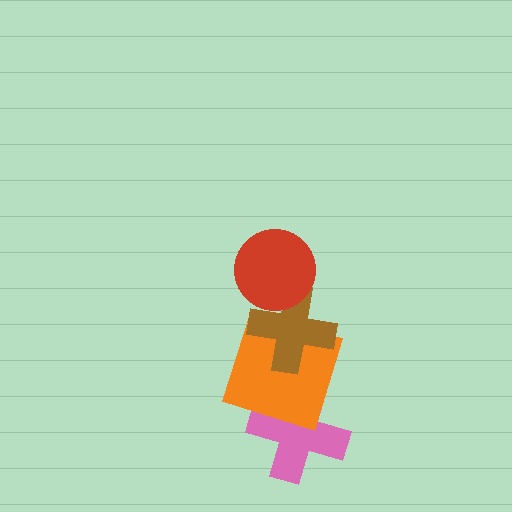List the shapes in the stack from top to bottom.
From top to bottom: the red circle, the brown cross, the orange square, the pink cross.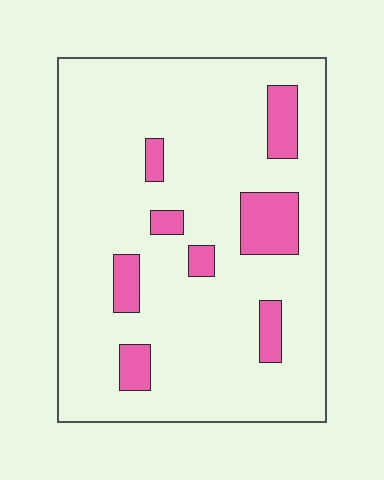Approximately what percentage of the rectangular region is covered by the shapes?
Approximately 15%.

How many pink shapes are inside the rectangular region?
8.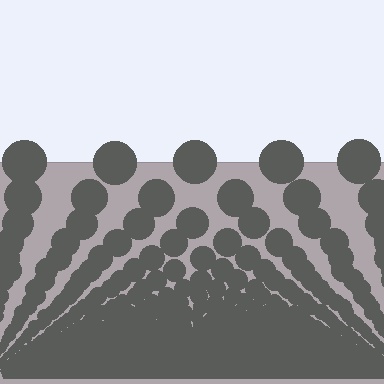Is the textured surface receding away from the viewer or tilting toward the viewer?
The surface appears to tilt toward the viewer. Texture elements get larger and sparser toward the top.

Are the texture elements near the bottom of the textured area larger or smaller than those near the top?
Smaller. The gradient is inverted — elements near the bottom are smaller and denser.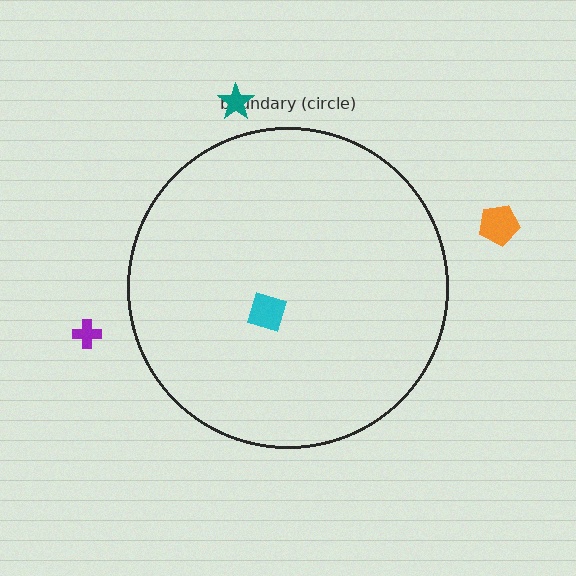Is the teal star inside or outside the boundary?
Outside.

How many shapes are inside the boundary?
1 inside, 3 outside.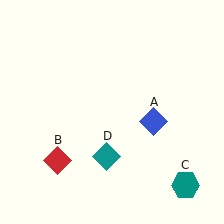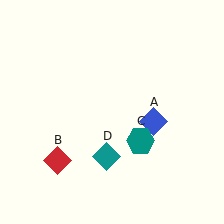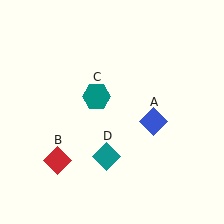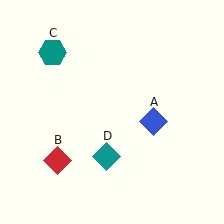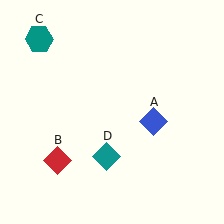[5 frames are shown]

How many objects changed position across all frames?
1 object changed position: teal hexagon (object C).